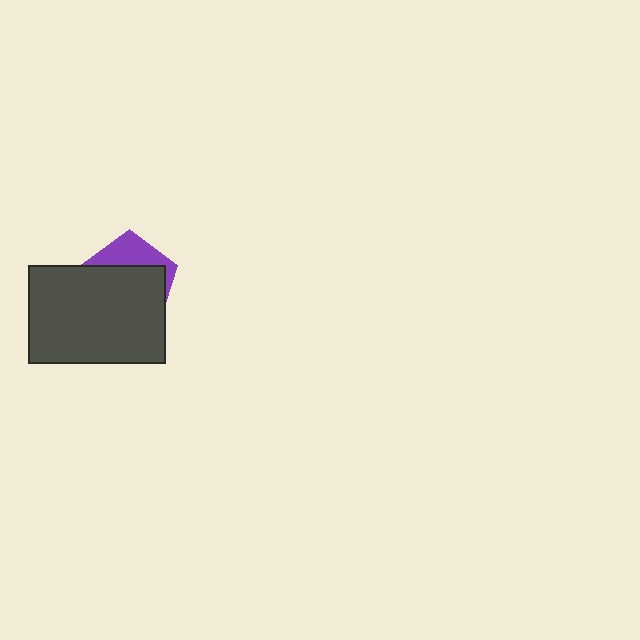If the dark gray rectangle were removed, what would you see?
You would see the complete purple pentagon.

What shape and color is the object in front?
The object in front is a dark gray rectangle.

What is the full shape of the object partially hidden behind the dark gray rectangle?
The partially hidden object is a purple pentagon.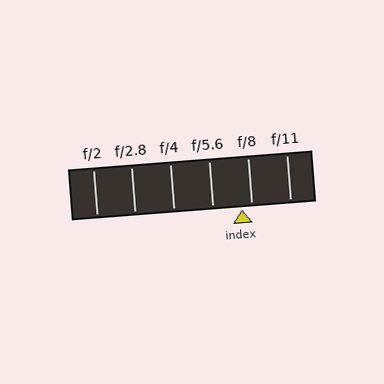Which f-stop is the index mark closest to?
The index mark is closest to f/8.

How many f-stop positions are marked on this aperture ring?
There are 6 f-stop positions marked.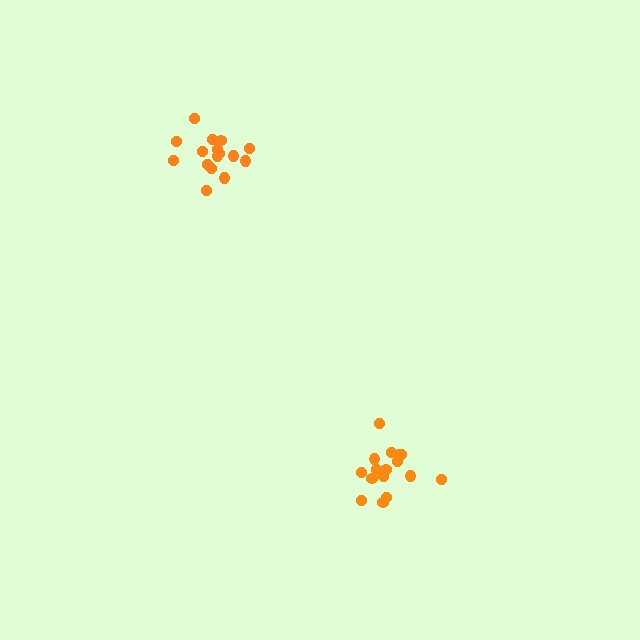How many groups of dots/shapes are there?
There are 2 groups.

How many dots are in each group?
Group 1: 16 dots, Group 2: 16 dots (32 total).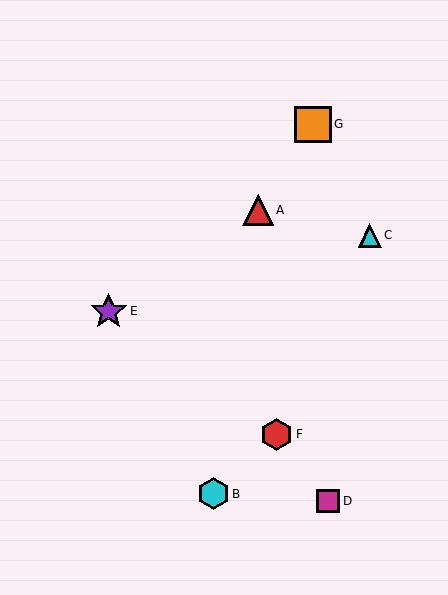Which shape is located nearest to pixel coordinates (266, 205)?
The red triangle (labeled A) at (258, 210) is nearest to that location.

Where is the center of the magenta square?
The center of the magenta square is at (328, 501).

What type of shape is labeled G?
Shape G is an orange square.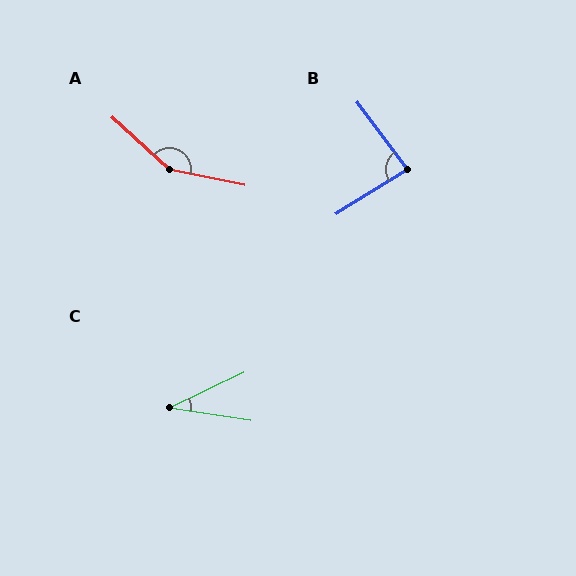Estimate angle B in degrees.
Approximately 86 degrees.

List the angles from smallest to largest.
C (34°), B (86°), A (149°).